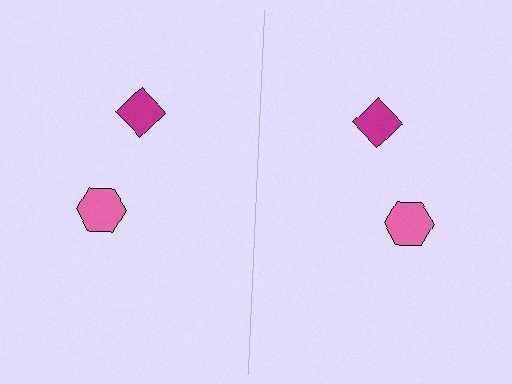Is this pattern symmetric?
Yes, this pattern has bilateral (reflection) symmetry.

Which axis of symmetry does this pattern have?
The pattern has a vertical axis of symmetry running through the center of the image.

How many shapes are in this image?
There are 4 shapes in this image.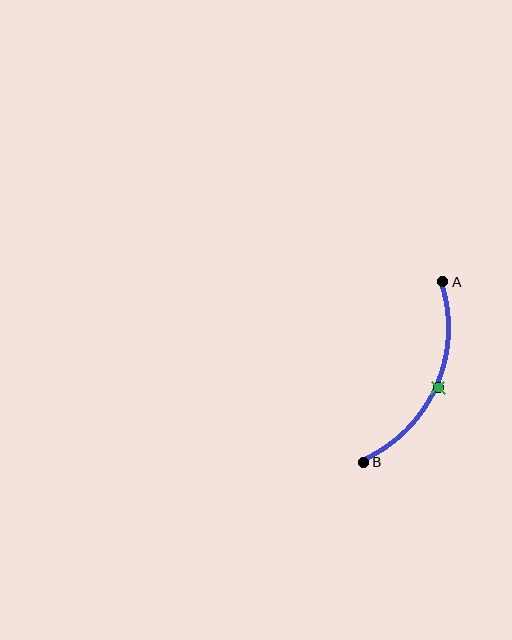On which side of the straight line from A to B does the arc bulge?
The arc bulges to the right of the straight line connecting A and B.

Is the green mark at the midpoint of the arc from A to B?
Yes. The green mark lies on the arc at equal arc-length from both A and B — it is the arc midpoint.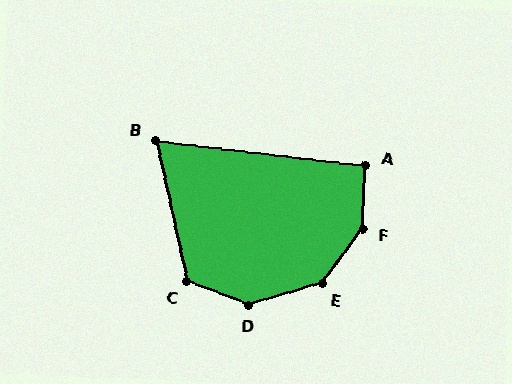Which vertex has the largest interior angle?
F, at approximately 146 degrees.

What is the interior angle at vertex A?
Approximately 94 degrees (approximately right).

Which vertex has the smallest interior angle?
B, at approximately 71 degrees.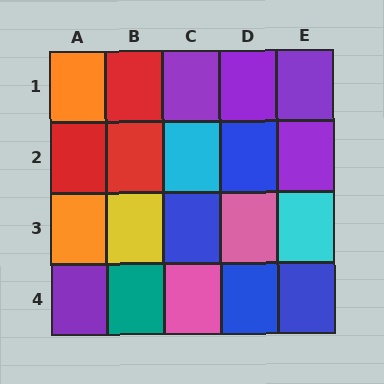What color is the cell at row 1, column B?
Red.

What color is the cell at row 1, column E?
Purple.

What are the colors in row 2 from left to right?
Red, red, cyan, blue, purple.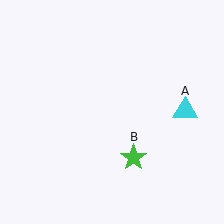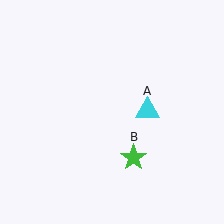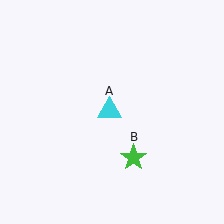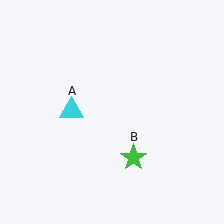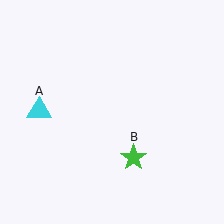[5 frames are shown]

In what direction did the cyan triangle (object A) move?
The cyan triangle (object A) moved left.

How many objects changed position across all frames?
1 object changed position: cyan triangle (object A).